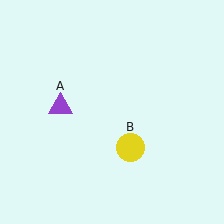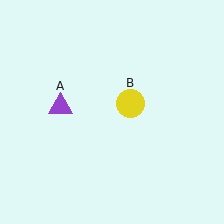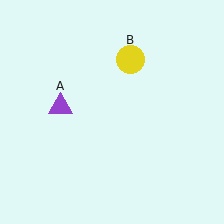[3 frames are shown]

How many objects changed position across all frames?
1 object changed position: yellow circle (object B).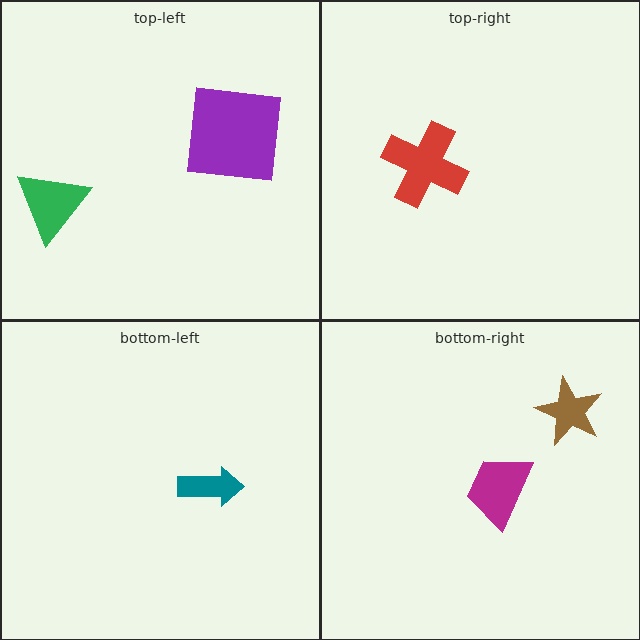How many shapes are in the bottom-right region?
2.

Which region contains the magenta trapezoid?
The bottom-right region.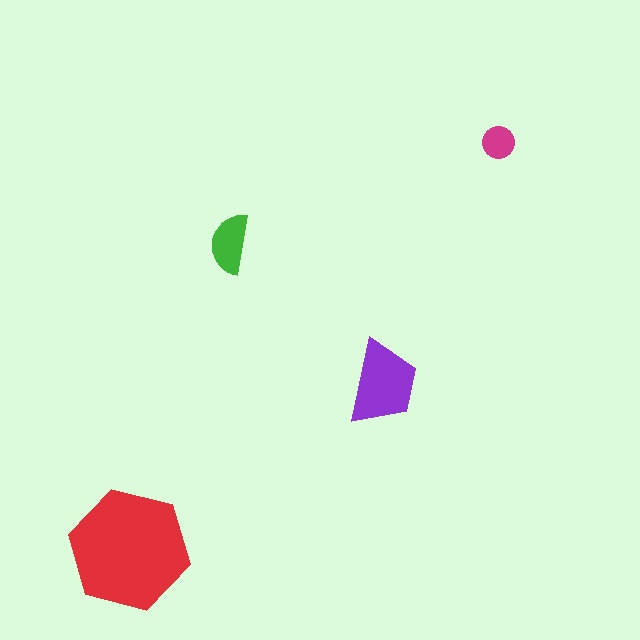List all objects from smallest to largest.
The magenta circle, the green semicircle, the purple trapezoid, the red hexagon.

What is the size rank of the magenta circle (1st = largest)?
4th.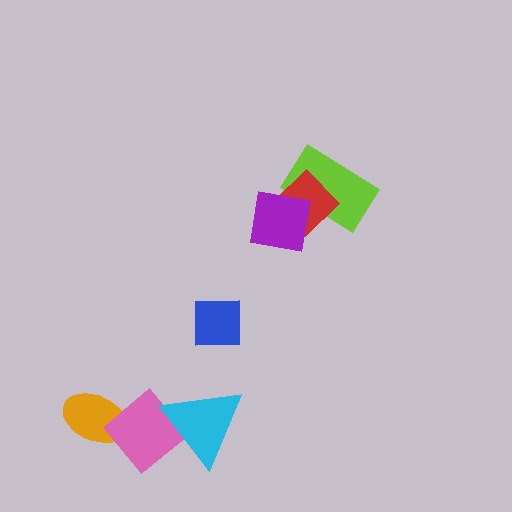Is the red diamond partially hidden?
Yes, it is partially covered by another shape.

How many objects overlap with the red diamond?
2 objects overlap with the red diamond.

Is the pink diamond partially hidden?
Yes, it is partially covered by another shape.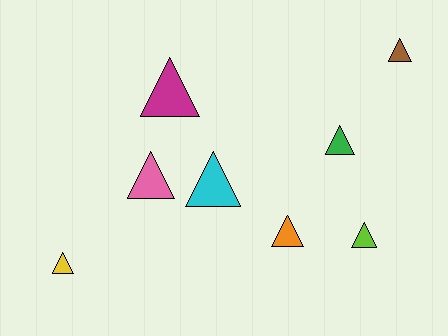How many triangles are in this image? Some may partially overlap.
There are 8 triangles.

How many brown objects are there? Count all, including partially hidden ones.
There is 1 brown object.